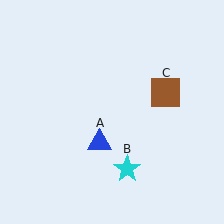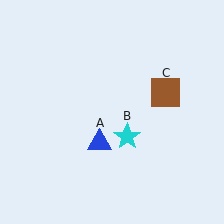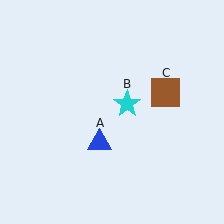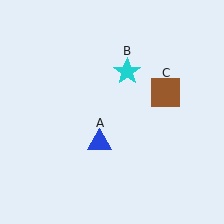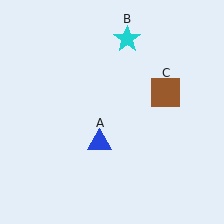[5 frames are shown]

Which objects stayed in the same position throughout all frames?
Blue triangle (object A) and brown square (object C) remained stationary.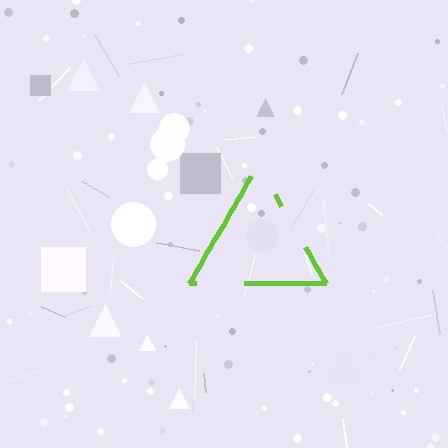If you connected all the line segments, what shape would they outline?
They would outline a triangle.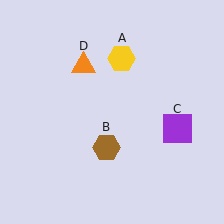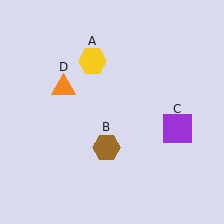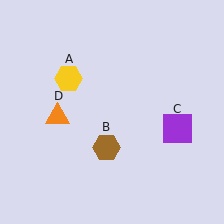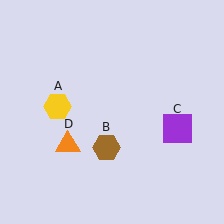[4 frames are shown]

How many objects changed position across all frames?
2 objects changed position: yellow hexagon (object A), orange triangle (object D).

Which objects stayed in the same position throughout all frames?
Brown hexagon (object B) and purple square (object C) remained stationary.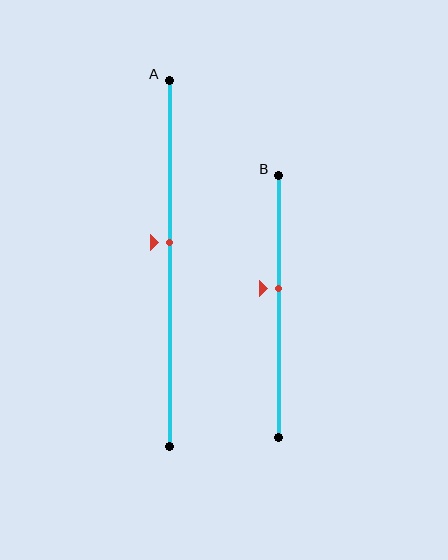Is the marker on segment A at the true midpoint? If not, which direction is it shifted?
No, the marker on segment A is shifted upward by about 6% of the segment length.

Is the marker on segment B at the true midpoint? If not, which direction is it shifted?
No, the marker on segment B is shifted upward by about 7% of the segment length.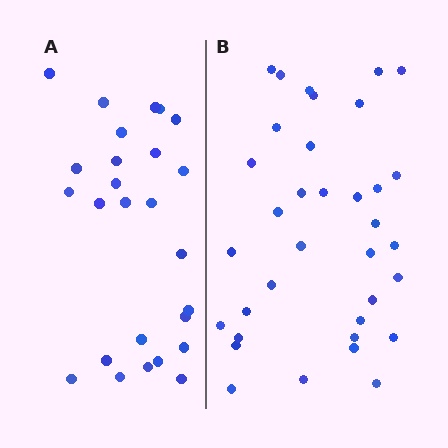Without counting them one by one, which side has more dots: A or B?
Region B (the right region) has more dots.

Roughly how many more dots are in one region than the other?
Region B has roughly 8 or so more dots than region A.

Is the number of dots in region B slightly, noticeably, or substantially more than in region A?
Region B has noticeably more, but not dramatically so. The ratio is roughly 1.3 to 1.